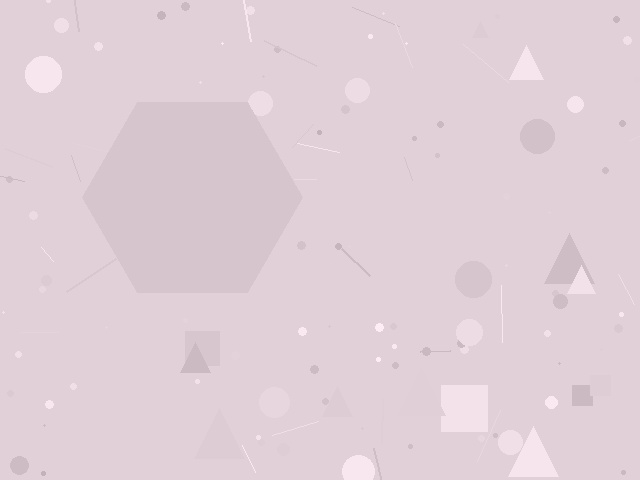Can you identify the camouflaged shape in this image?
The camouflaged shape is a hexagon.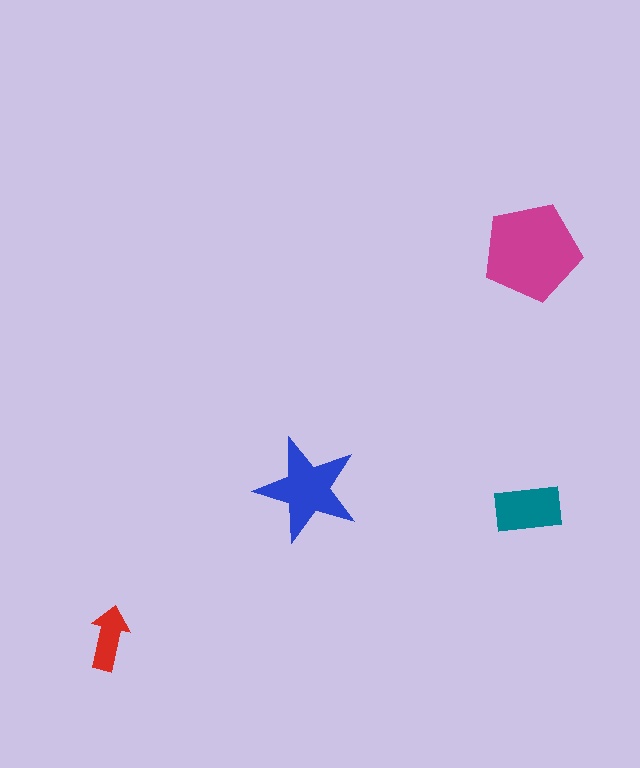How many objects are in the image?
There are 4 objects in the image.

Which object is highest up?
The magenta pentagon is topmost.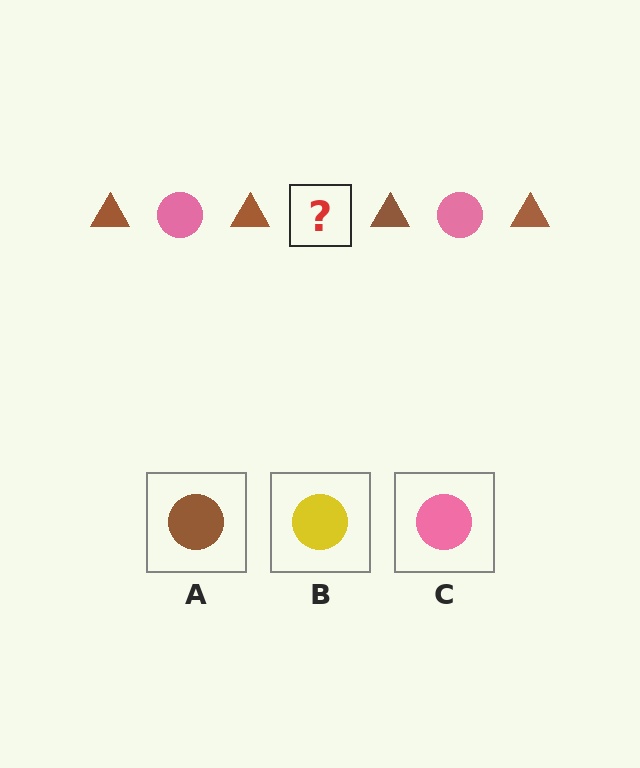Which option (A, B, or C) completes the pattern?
C.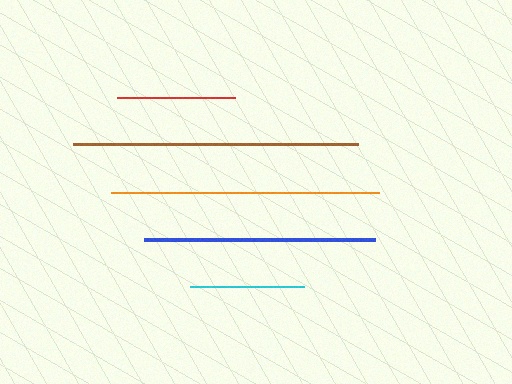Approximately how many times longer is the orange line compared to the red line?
The orange line is approximately 2.3 times the length of the red line.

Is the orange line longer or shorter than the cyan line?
The orange line is longer than the cyan line.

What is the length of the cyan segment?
The cyan segment is approximately 114 pixels long.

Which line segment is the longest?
The brown line is the longest at approximately 285 pixels.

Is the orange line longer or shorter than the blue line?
The orange line is longer than the blue line.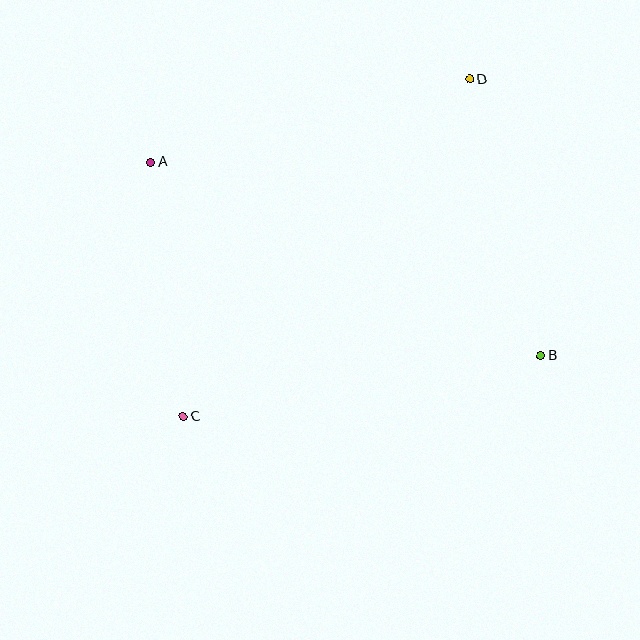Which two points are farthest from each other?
Points C and D are farthest from each other.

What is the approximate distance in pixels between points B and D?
The distance between B and D is approximately 286 pixels.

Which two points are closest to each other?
Points A and C are closest to each other.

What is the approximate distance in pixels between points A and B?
The distance between A and B is approximately 435 pixels.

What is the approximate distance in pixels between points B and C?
The distance between B and C is approximately 363 pixels.